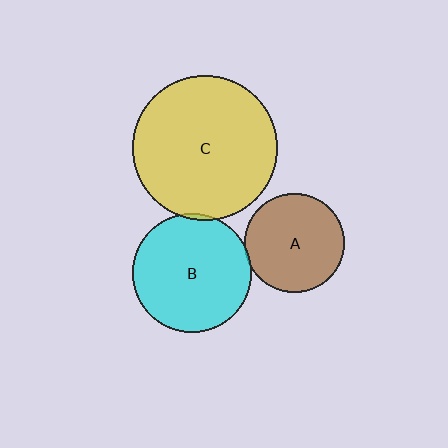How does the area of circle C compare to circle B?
Approximately 1.5 times.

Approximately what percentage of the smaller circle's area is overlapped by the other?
Approximately 5%.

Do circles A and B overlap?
Yes.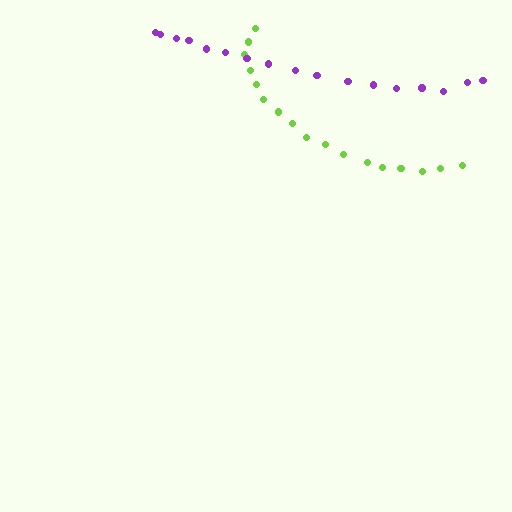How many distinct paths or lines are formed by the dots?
There are 2 distinct paths.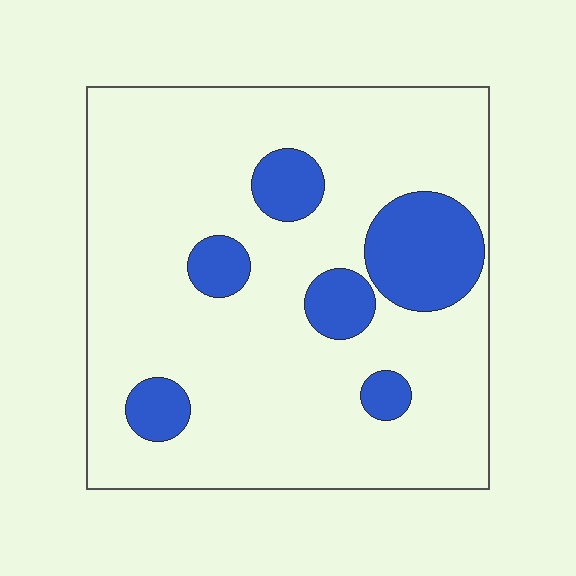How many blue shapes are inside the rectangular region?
6.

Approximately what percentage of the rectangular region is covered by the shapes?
Approximately 15%.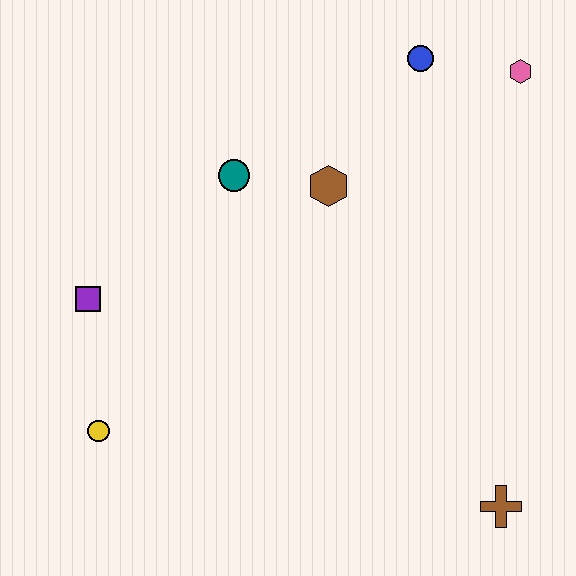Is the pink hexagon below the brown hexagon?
No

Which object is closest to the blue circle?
The pink hexagon is closest to the blue circle.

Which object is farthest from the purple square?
The pink hexagon is farthest from the purple square.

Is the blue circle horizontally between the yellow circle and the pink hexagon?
Yes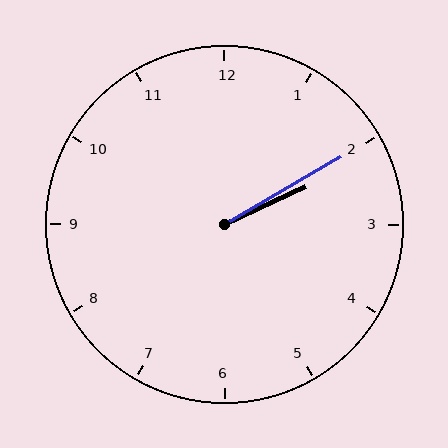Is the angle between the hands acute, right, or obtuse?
It is acute.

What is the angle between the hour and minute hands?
Approximately 5 degrees.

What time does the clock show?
2:10.